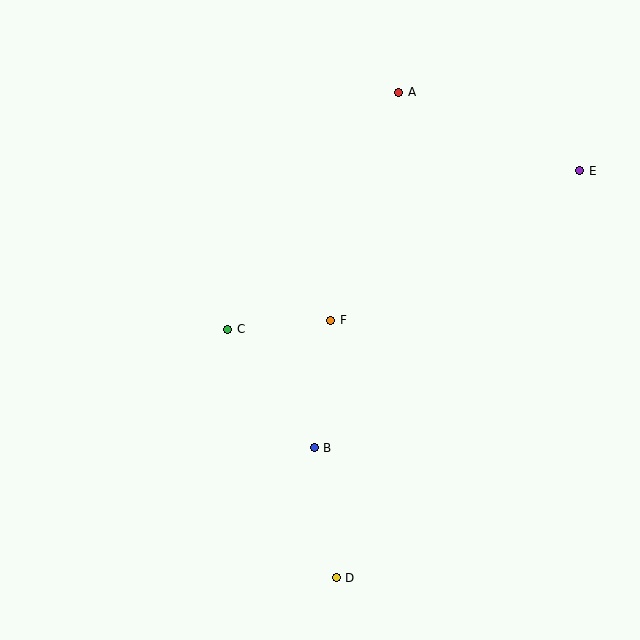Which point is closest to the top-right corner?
Point E is closest to the top-right corner.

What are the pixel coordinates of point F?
Point F is at (331, 320).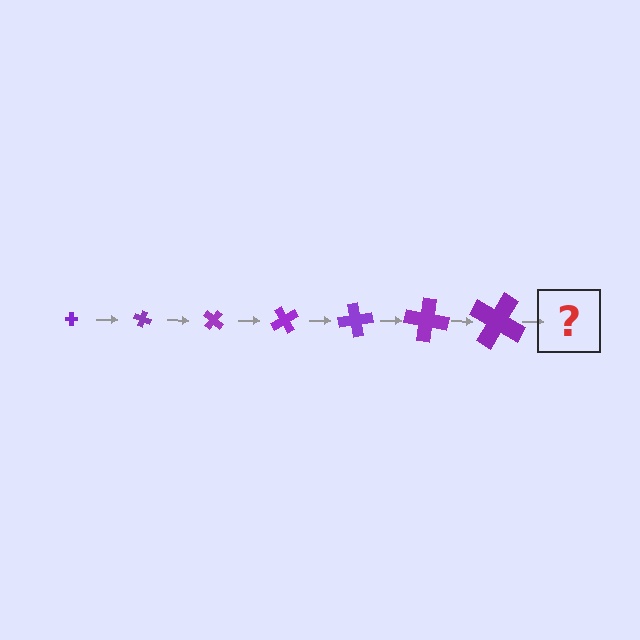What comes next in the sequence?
The next element should be a cross, larger than the previous one and rotated 140 degrees from the start.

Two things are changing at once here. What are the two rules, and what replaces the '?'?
The two rules are that the cross grows larger each step and it rotates 20 degrees each step. The '?' should be a cross, larger than the previous one and rotated 140 degrees from the start.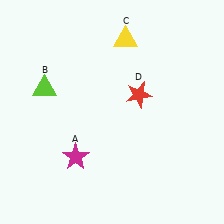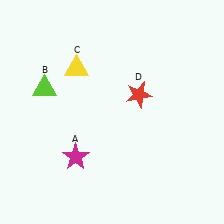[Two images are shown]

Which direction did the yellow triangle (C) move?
The yellow triangle (C) moved left.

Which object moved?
The yellow triangle (C) moved left.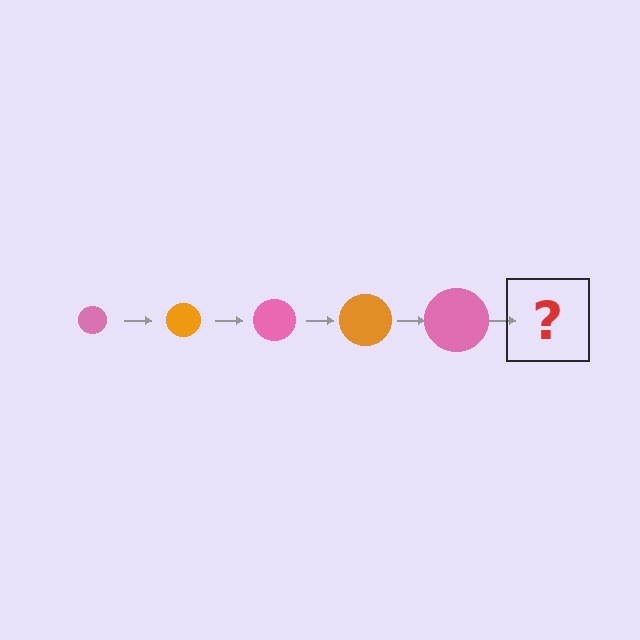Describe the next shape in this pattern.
It should be an orange circle, larger than the previous one.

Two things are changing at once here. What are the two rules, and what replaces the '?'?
The two rules are that the circle grows larger each step and the color cycles through pink and orange. The '?' should be an orange circle, larger than the previous one.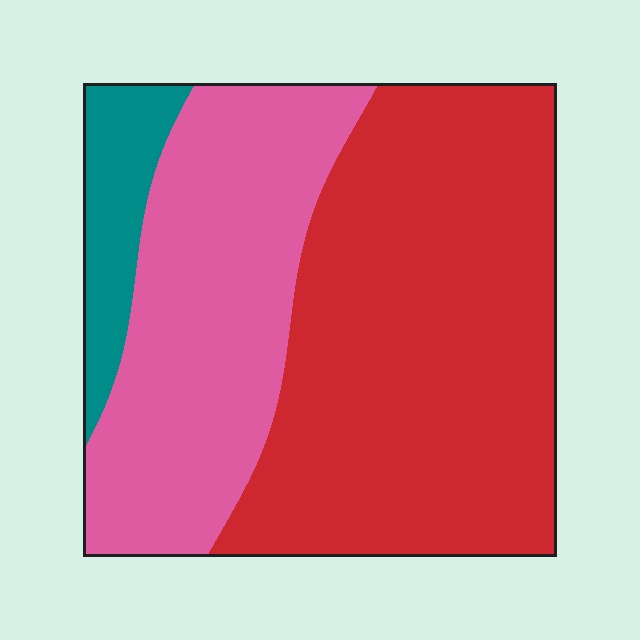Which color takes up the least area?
Teal, at roughly 10%.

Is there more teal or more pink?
Pink.